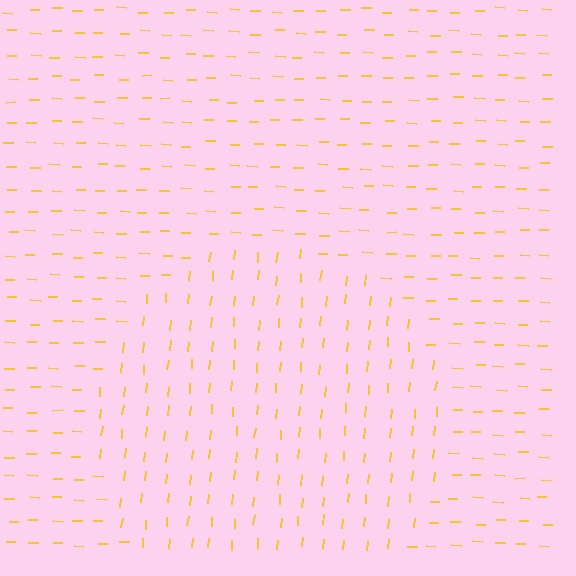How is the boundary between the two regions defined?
The boundary is defined purely by a change in line orientation (approximately 86 degrees difference). All lines are the same color and thickness.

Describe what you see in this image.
The image is filled with small yellow line segments. A circle region in the image has lines oriented differently from the surrounding lines, creating a visible texture boundary.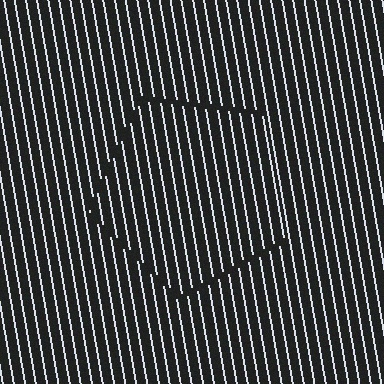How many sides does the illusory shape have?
5 sides — the line-ends trace a pentagon.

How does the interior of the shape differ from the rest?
The interior of the shape contains the same grating, shifted by half a period — the contour is defined by the phase discontinuity where line-ends from the inner and outer gratings abut.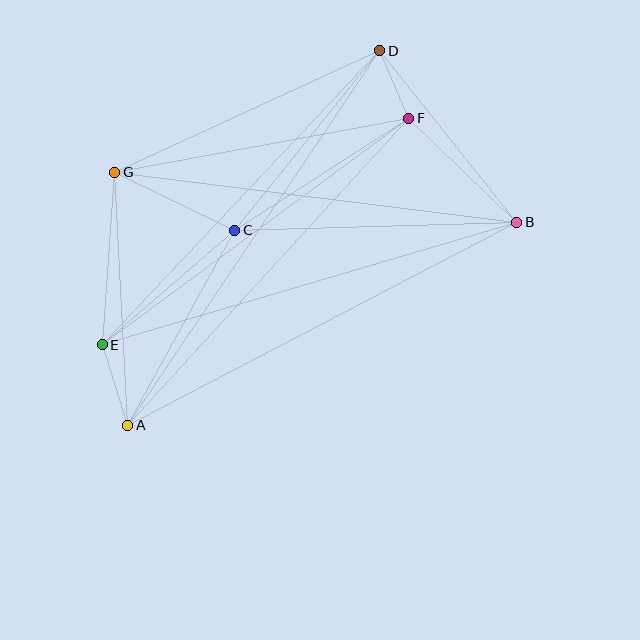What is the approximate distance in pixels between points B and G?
The distance between B and G is approximately 405 pixels.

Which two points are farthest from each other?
Points A and D are farthest from each other.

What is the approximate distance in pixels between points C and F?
The distance between C and F is approximately 207 pixels.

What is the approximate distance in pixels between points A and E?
The distance between A and E is approximately 84 pixels.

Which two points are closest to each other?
Points D and F are closest to each other.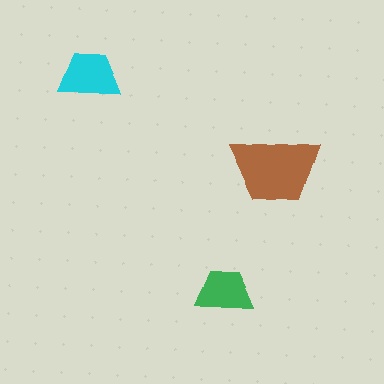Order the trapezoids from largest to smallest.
the brown one, the cyan one, the green one.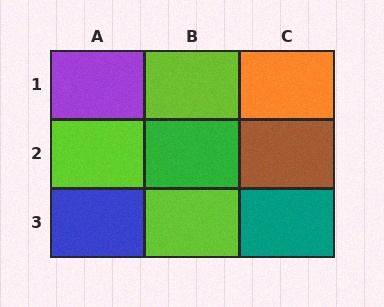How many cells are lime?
3 cells are lime.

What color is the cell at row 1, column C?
Orange.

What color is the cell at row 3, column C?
Teal.